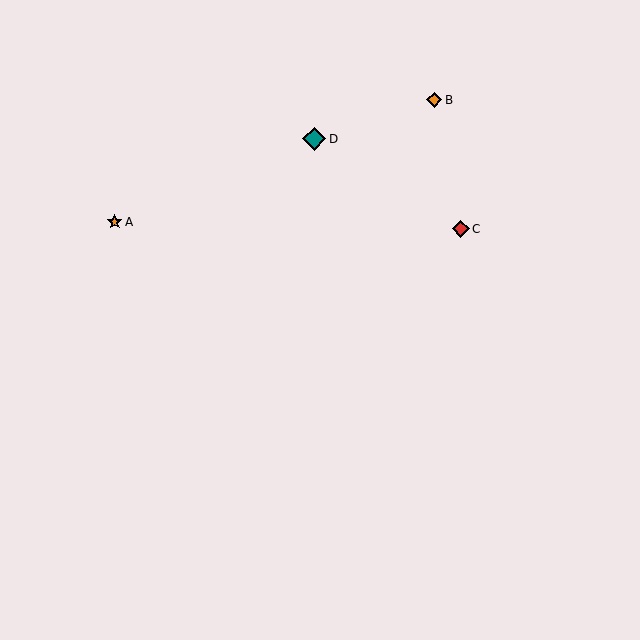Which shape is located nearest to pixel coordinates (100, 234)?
The orange star (labeled A) at (115, 222) is nearest to that location.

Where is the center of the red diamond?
The center of the red diamond is at (461, 229).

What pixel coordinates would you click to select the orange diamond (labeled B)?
Click at (434, 100) to select the orange diamond B.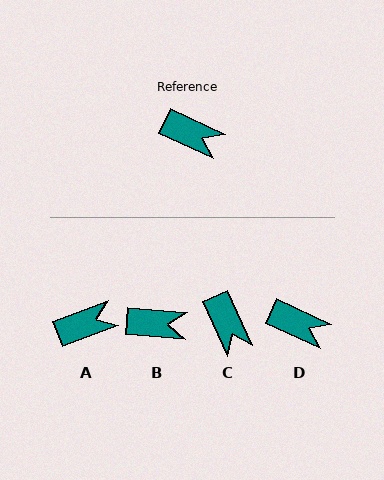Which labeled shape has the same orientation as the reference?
D.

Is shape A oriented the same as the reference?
No, it is off by about 46 degrees.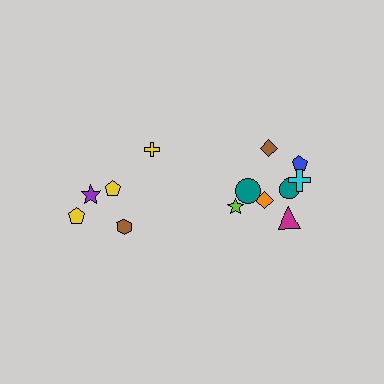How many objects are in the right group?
There are 8 objects.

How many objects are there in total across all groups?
There are 13 objects.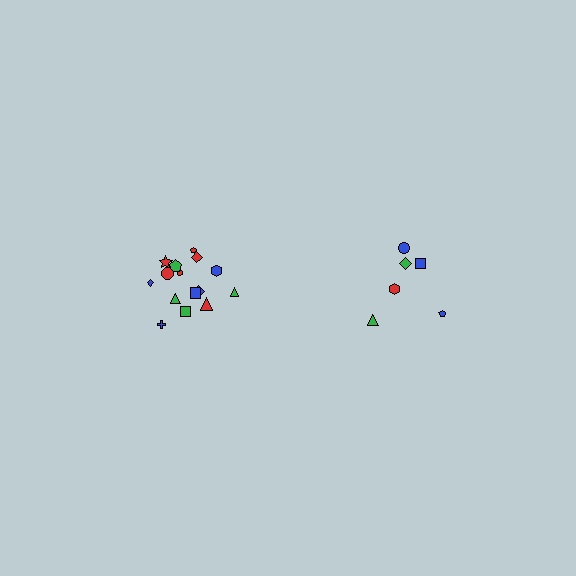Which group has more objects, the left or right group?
The left group.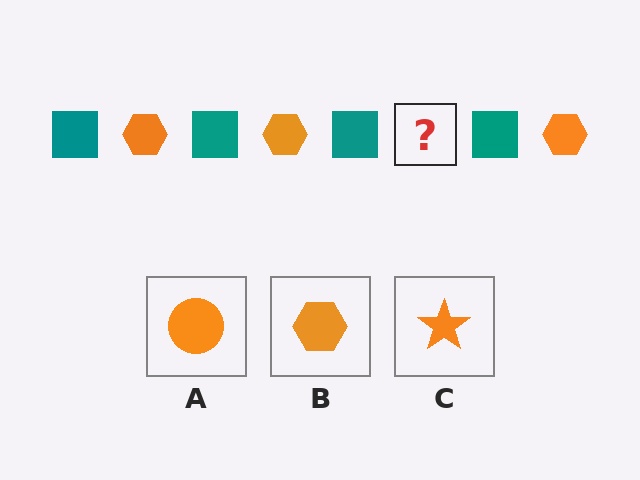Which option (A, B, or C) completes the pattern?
B.